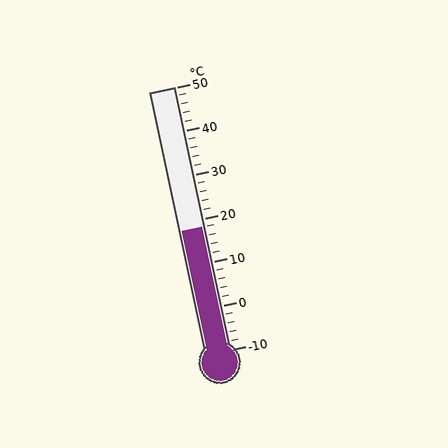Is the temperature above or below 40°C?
The temperature is below 40°C.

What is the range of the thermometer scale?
The thermometer scale ranges from -10°C to 50°C.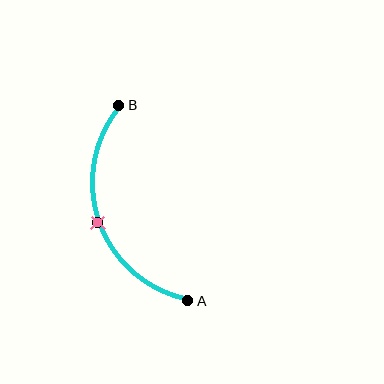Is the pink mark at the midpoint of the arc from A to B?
Yes. The pink mark lies on the arc at equal arc-length from both A and B — it is the arc midpoint.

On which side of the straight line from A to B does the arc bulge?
The arc bulges to the left of the straight line connecting A and B.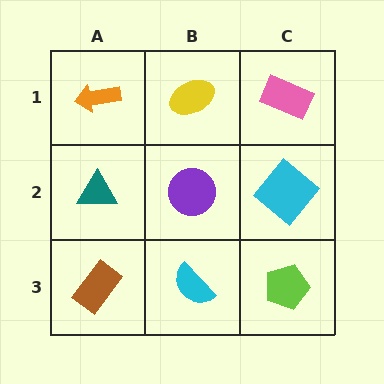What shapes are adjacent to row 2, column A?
An orange arrow (row 1, column A), a brown rectangle (row 3, column A), a purple circle (row 2, column B).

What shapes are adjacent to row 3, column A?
A teal triangle (row 2, column A), a cyan semicircle (row 3, column B).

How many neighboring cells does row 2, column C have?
3.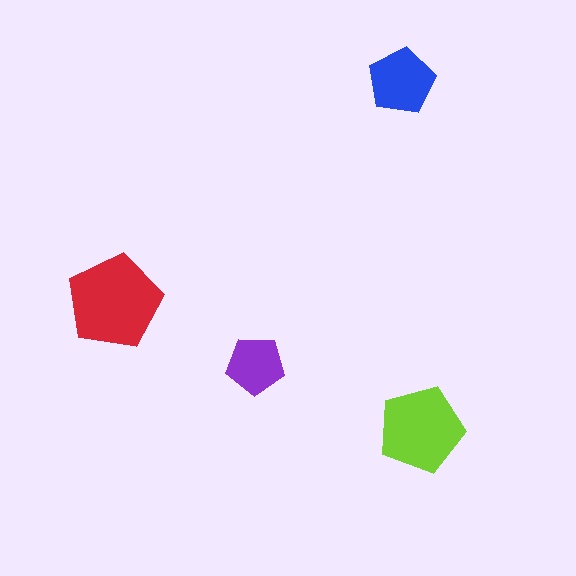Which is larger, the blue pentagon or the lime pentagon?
The lime one.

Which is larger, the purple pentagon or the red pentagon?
The red one.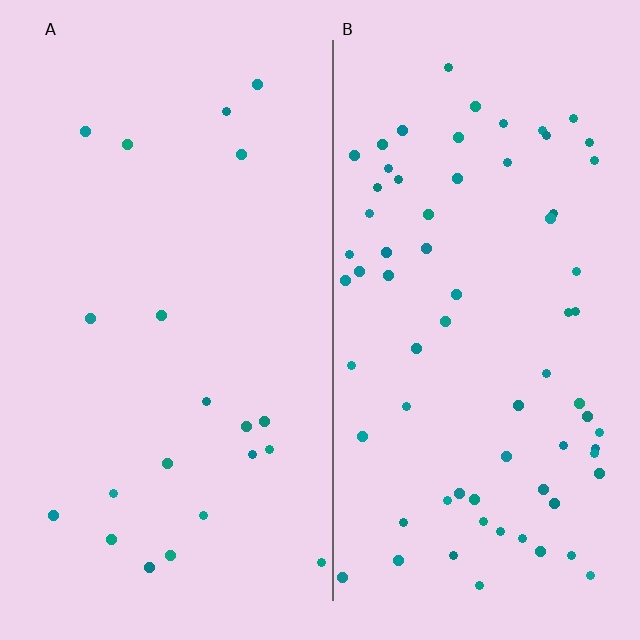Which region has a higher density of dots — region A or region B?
B (the right).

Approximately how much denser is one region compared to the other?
Approximately 3.4× — region B over region A.